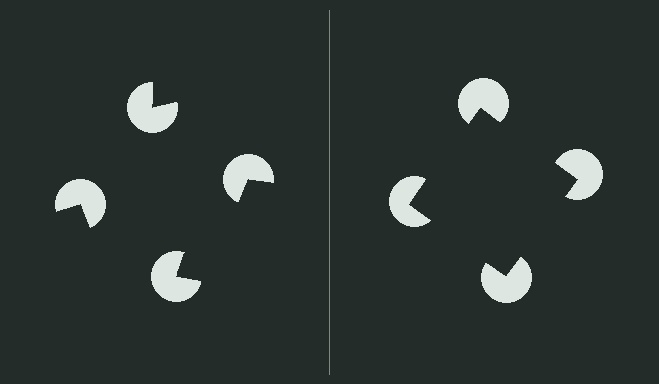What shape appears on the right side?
An illusory square.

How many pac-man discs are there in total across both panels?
8 — 4 on each side.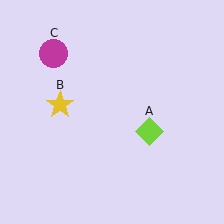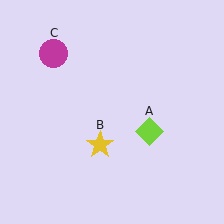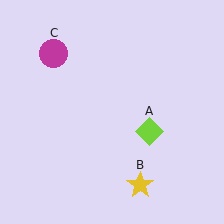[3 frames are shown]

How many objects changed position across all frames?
1 object changed position: yellow star (object B).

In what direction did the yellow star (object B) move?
The yellow star (object B) moved down and to the right.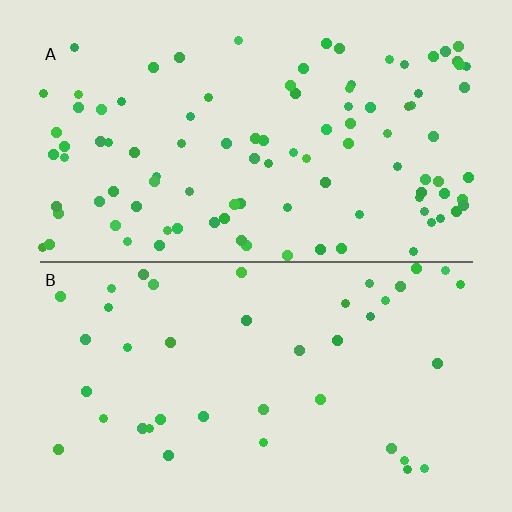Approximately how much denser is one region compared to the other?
Approximately 2.5× — region A over region B.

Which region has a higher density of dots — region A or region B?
A (the top).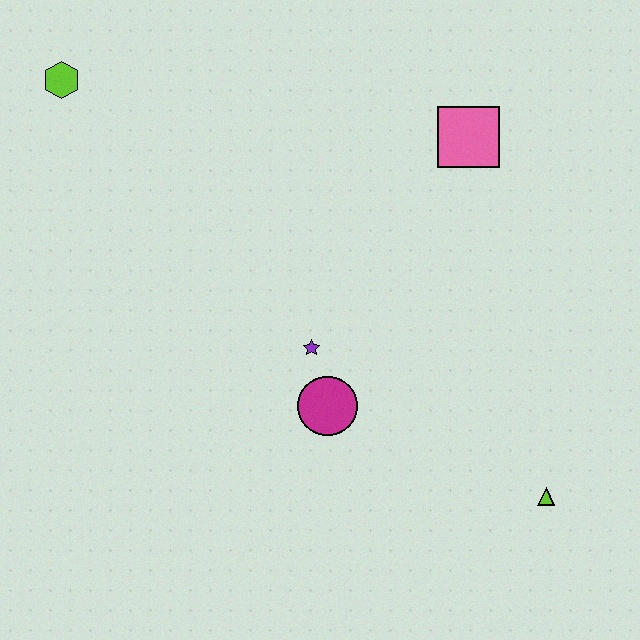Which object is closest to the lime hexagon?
The purple star is closest to the lime hexagon.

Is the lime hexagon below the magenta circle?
No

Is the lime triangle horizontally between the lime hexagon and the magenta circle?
No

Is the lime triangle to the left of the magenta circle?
No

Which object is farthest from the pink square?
The lime hexagon is farthest from the pink square.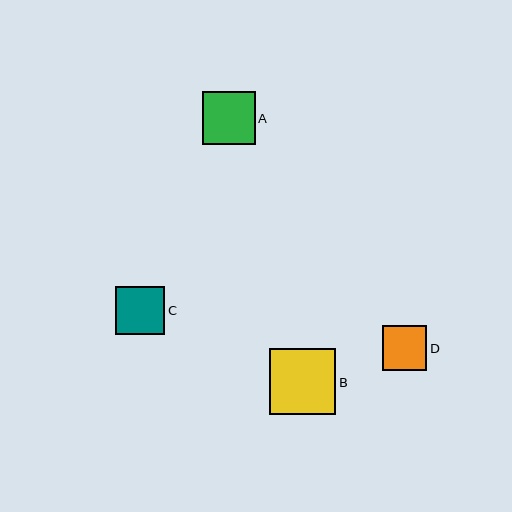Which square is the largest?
Square B is the largest with a size of approximately 66 pixels.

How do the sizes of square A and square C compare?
Square A and square C are approximately the same size.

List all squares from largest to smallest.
From largest to smallest: B, A, C, D.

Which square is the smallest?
Square D is the smallest with a size of approximately 44 pixels.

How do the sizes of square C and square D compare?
Square C and square D are approximately the same size.